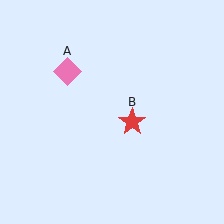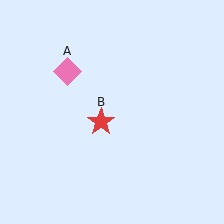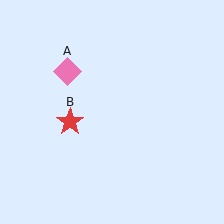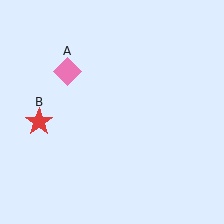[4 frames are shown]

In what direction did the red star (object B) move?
The red star (object B) moved left.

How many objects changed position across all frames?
1 object changed position: red star (object B).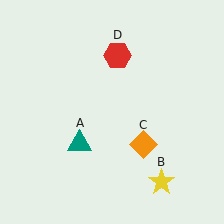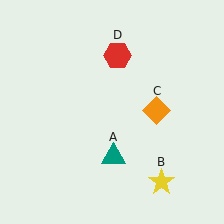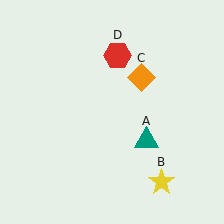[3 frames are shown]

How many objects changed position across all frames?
2 objects changed position: teal triangle (object A), orange diamond (object C).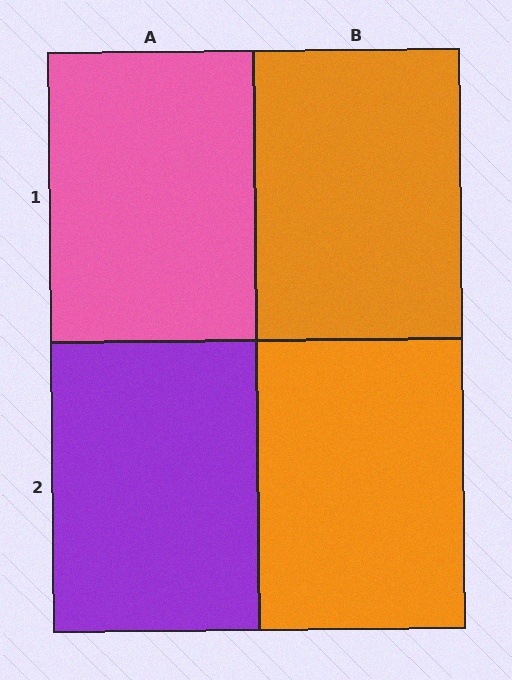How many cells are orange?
2 cells are orange.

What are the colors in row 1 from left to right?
Pink, orange.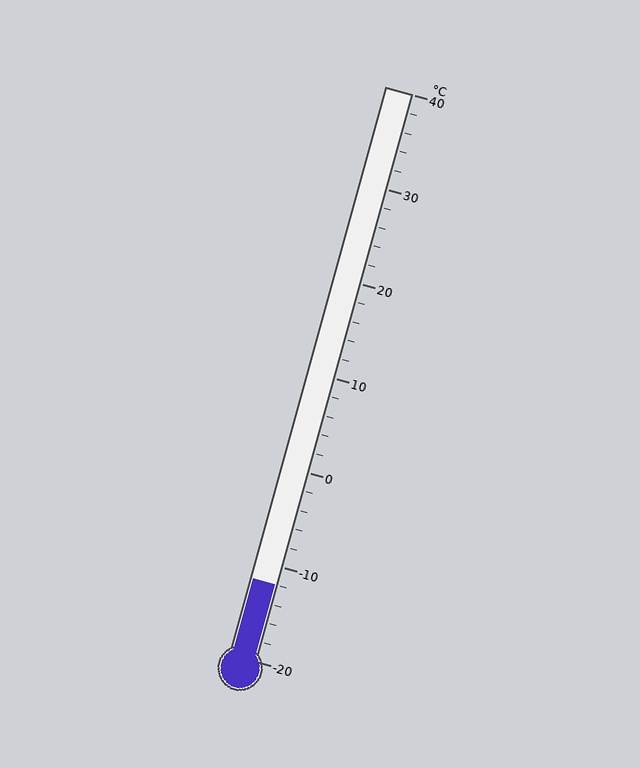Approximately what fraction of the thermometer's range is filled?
The thermometer is filled to approximately 15% of its range.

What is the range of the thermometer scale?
The thermometer scale ranges from -20°C to 40°C.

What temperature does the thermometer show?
The thermometer shows approximately -12°C.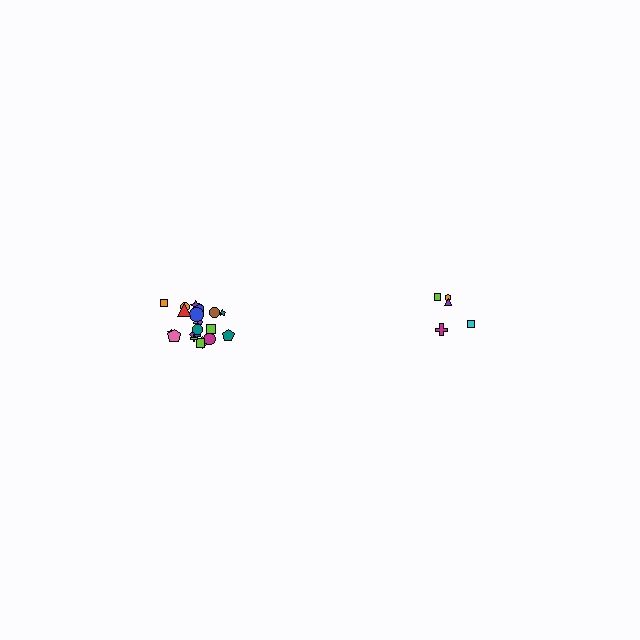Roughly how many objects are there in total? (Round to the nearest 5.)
Roughly 25 objects in total.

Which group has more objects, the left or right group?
The left group.